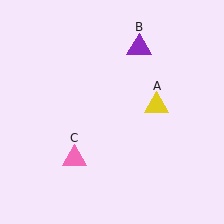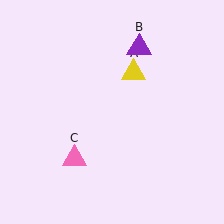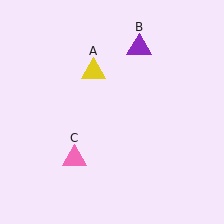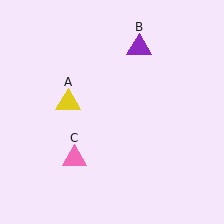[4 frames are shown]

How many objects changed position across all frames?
1 object changed position: yellow triangle (object A).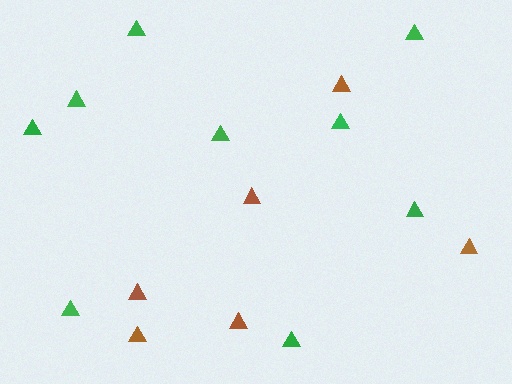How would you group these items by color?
There are 2 groups: one group of brown triangles (6) and one group of green triangles (9).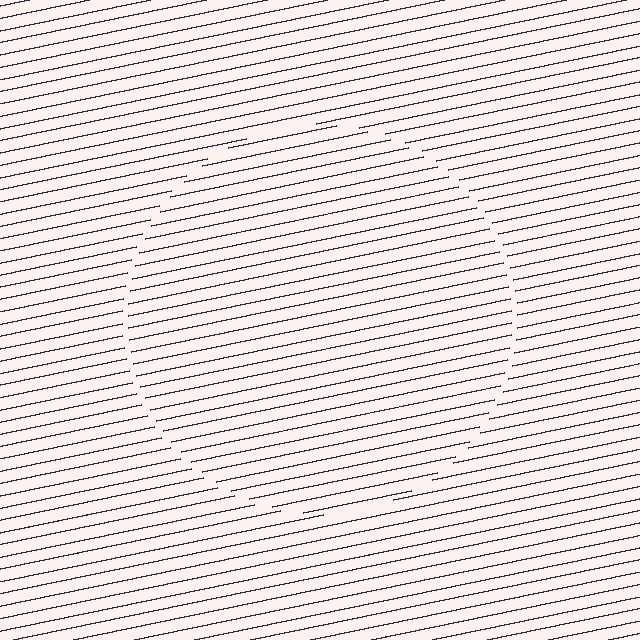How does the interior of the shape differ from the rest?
The interior of the shape contains the same grating, shifted by half a period — the contour is defined by the phase discontinuity where line-ends from the inner and outer gratings abut.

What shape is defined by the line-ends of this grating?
An illusory circle. The interior of the shape contains the same grating, shifted by half a period — the contour is defined by the phase discontinuity where line-ends from the inner and outer gratings abut.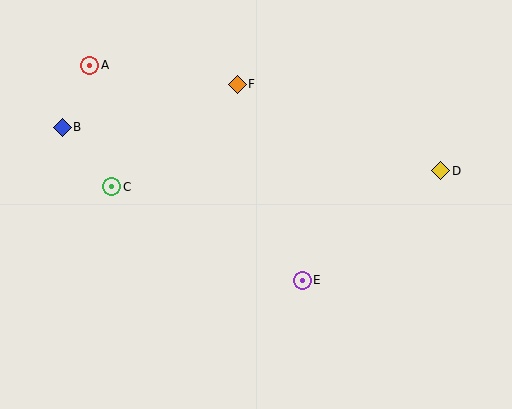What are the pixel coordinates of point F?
Point F is at (237, 84).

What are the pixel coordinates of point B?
Point B is at (62, 127).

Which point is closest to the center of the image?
Point E at (302, 280) is closest to the center.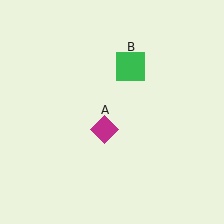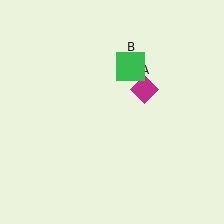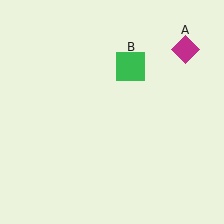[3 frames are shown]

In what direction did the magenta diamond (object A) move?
The magenta diamond (object A) moved up and to the right.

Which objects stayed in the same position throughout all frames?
Green square (object B) remained stationary.